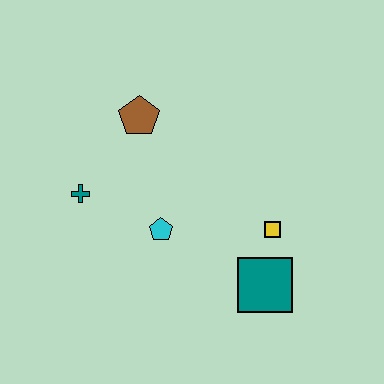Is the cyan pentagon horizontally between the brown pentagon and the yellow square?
Yes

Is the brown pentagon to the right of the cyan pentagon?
No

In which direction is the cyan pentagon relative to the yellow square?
The cyan pentagon is to the left of the yellow square.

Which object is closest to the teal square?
The yellow square is closest to the teal square.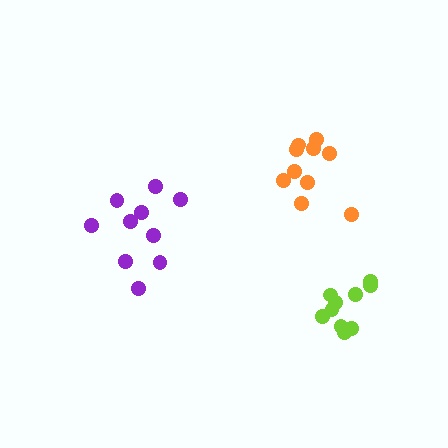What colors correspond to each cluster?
The clusters are colored: lime, orange, purple.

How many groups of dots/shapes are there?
There are 3 groups.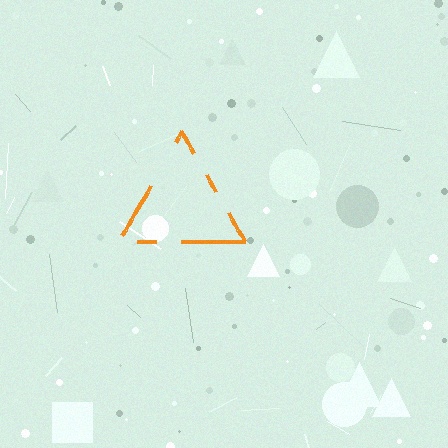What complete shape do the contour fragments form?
The contour fragments form a triangle.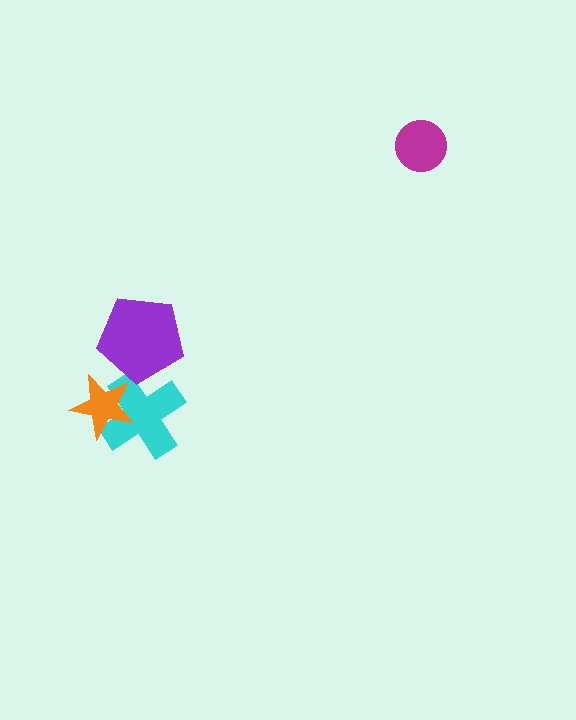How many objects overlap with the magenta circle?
0 objects overlap with the magenta circle.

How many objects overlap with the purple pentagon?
1 object overlaps with the purple pentagon.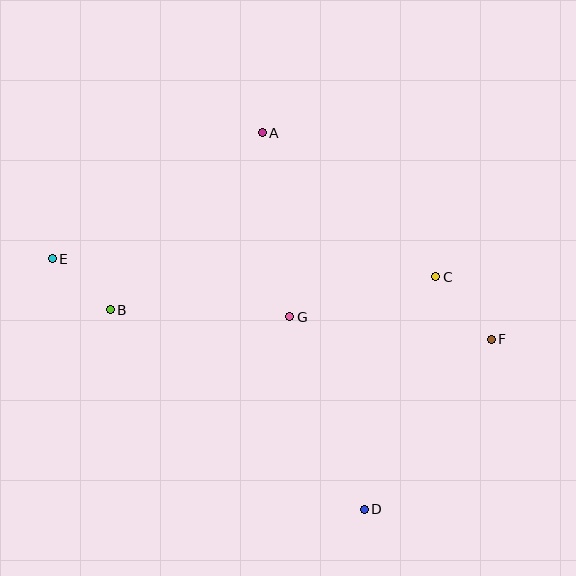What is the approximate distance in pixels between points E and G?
The distance between E and G is approximately 245 pixels.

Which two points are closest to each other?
Points B and E are closest to each other.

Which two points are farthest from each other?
Points E and F are farthest from each other.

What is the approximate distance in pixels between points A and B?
The distance between A and B is approximately 233 pixels.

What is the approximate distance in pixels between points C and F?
The distance between C and F is approximately 84 pixels.